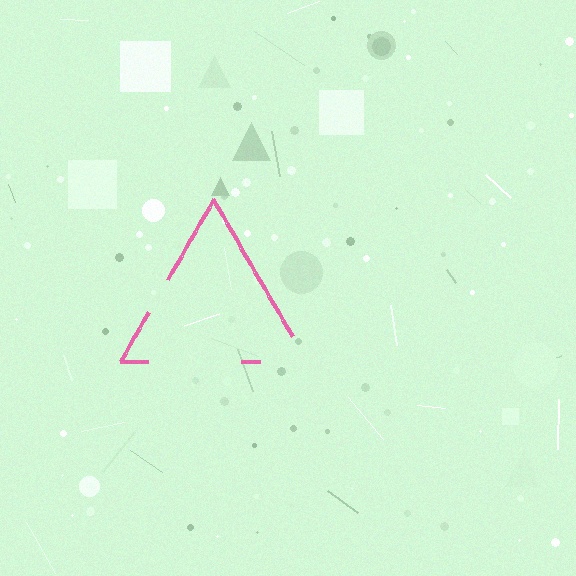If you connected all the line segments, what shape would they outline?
They would outline a triangle.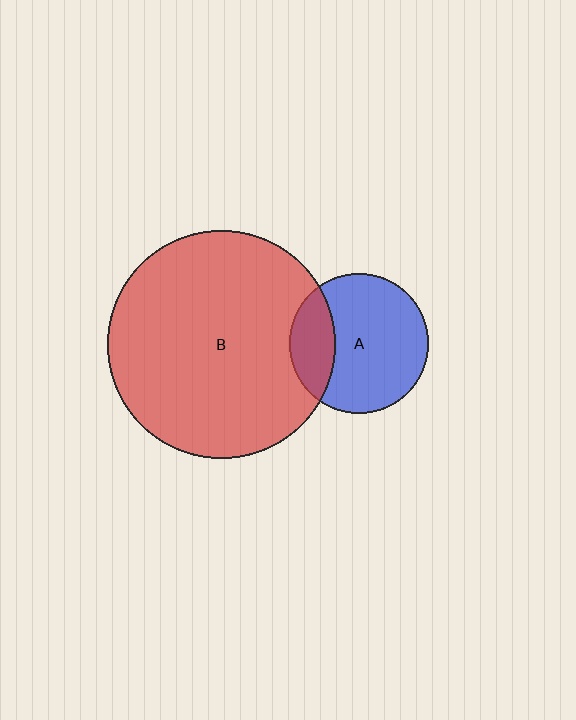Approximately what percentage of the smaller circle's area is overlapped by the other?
Approximately 25%.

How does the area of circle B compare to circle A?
Approximately 2.7 times.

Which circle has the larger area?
Circle B (red).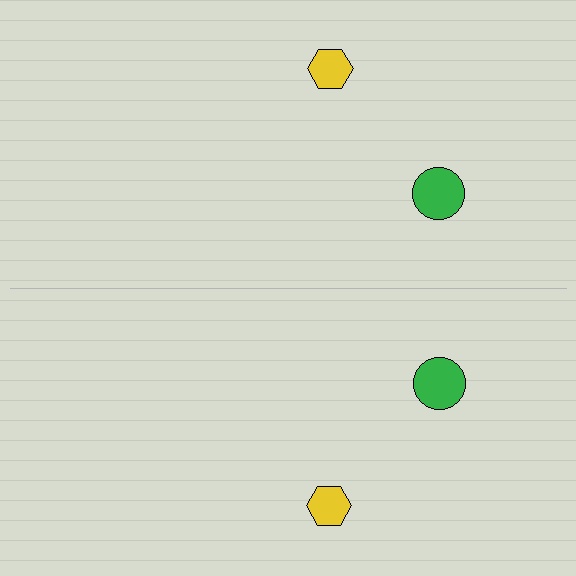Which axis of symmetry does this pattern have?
The pattern has a horizontal axis of symmetry running through the center of the image.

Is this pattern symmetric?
Yes, this pattern has bilateral (reflection) symmetry.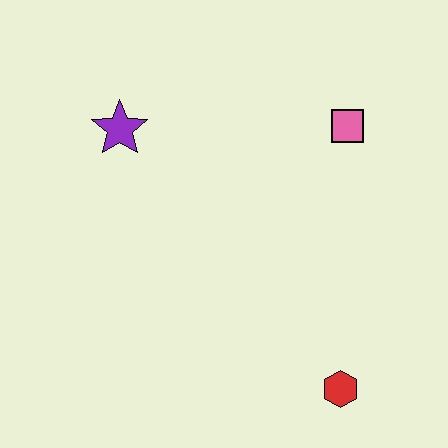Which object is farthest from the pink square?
The red hexagon is farthest from the pink square.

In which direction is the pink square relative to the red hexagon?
The pink square is above the red hexagon.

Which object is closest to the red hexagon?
The pink square is closest to the red hexagon.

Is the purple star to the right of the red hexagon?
No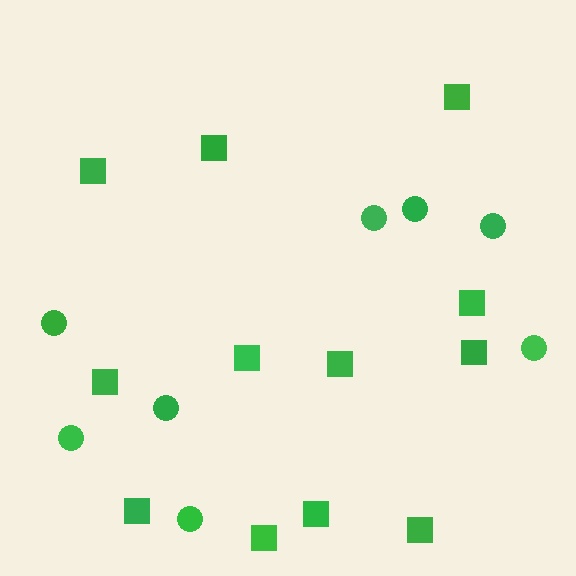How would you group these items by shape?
There are 2 groups: one group of squares (12) and one group of circles (8).